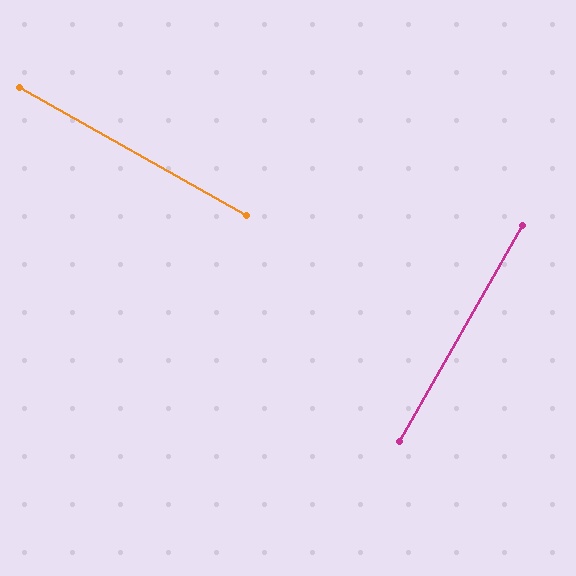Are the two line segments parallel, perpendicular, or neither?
Perpendicular — they meet at approximately 90°.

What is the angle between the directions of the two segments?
Approximately 90 degrees.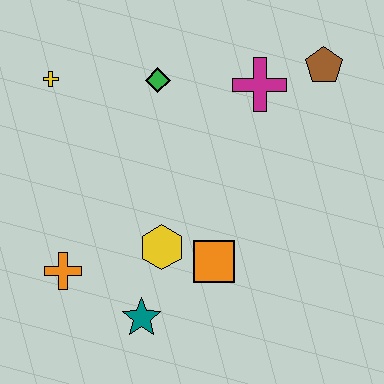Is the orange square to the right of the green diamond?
Yes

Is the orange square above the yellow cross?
No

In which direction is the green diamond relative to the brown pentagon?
The green diamond is to the left of the brown pentagon.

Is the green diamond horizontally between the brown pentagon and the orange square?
No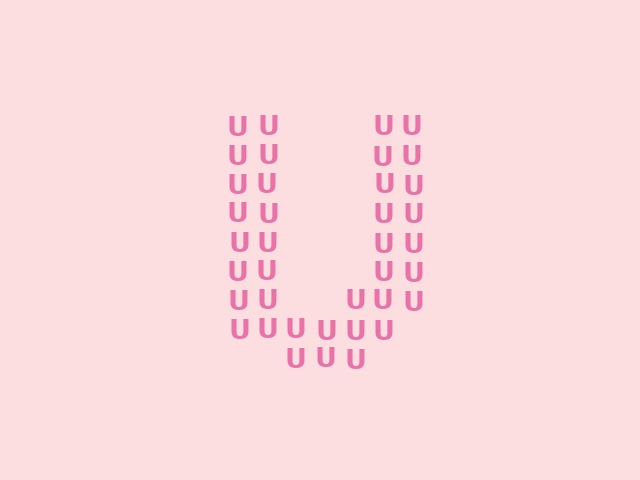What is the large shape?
The large shape is the letter U.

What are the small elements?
The small elements are letter U's.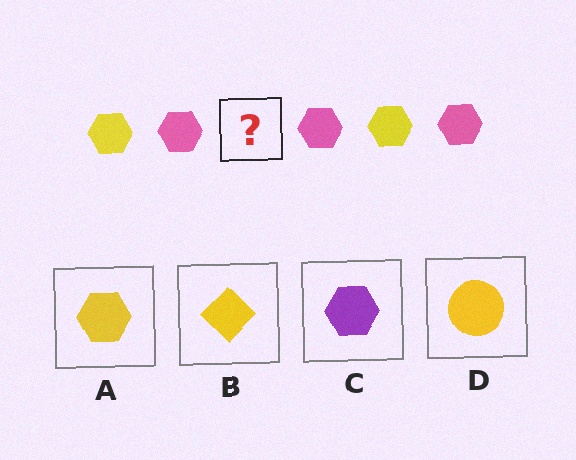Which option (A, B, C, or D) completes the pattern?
A.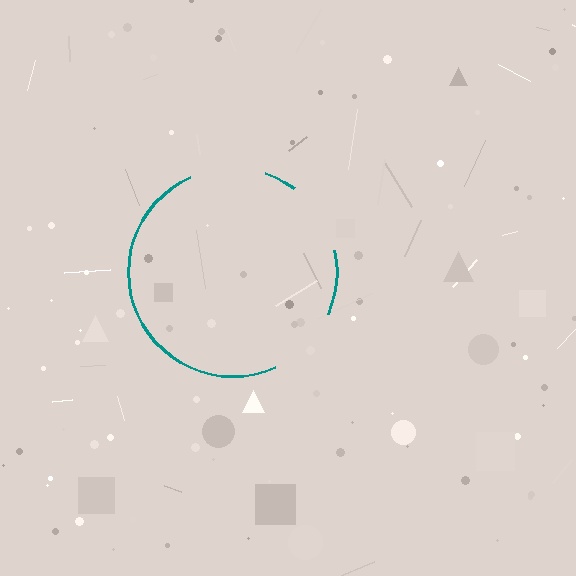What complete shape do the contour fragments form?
The contour fragments form a circle.